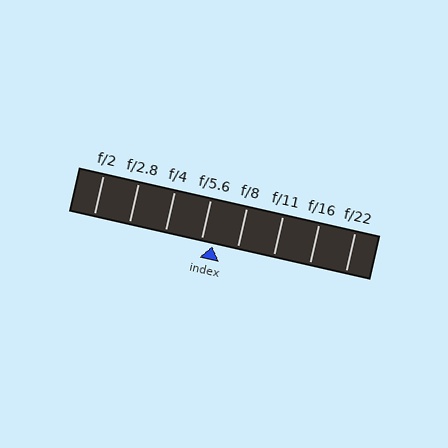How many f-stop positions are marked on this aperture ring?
There are 8 f-stop positions marked.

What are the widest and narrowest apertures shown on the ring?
The widest aperture shown is f/2 and the narrowest is f/22.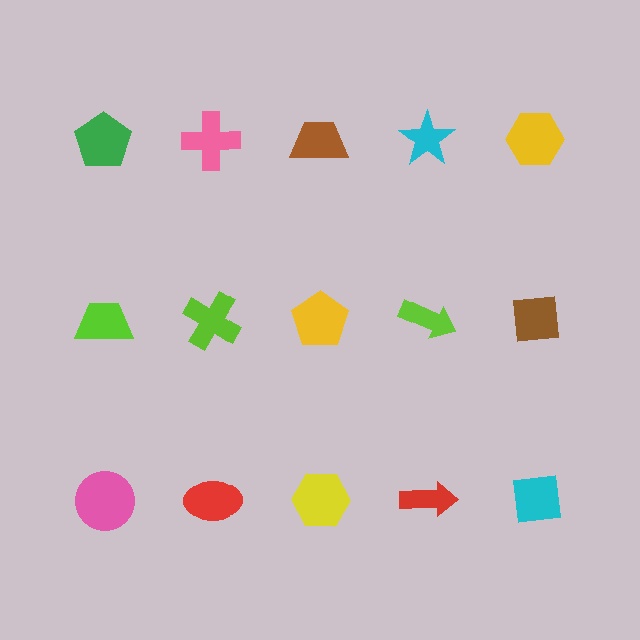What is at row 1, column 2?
A pink cross.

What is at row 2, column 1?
A lime trapezoid.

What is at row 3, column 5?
A cyan square.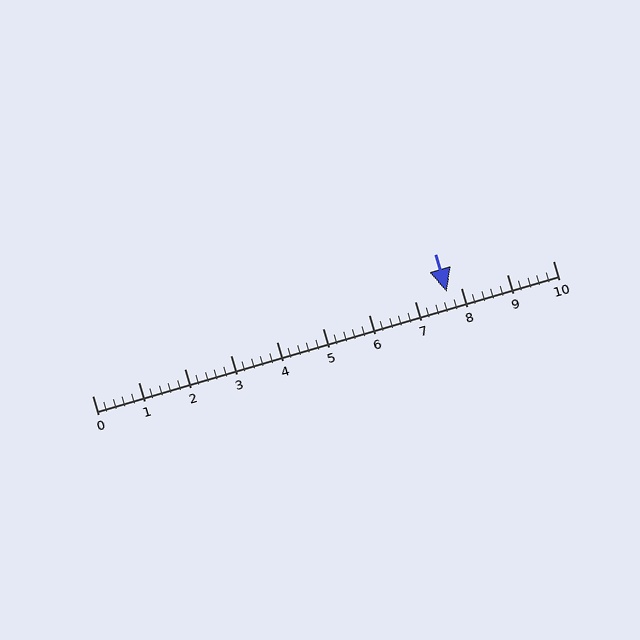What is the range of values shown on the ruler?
The ruler shows values from 0 to 10.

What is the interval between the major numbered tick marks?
The major tick marks are spaced 1 units apart.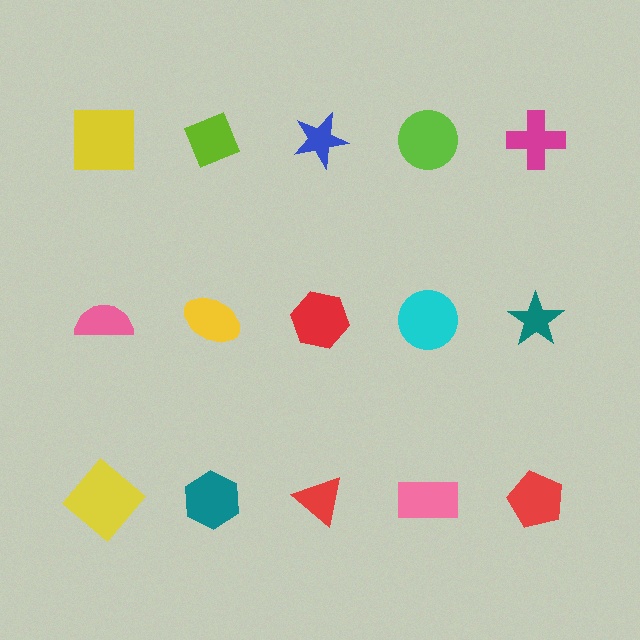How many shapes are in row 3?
5 shapes.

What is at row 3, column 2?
A teal hexagon.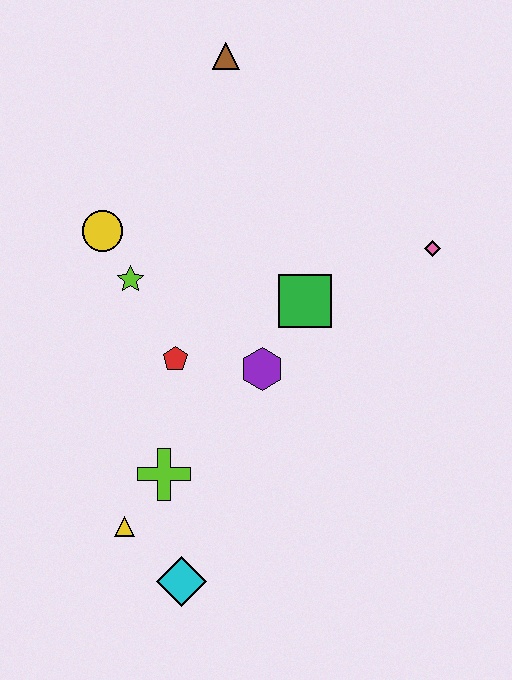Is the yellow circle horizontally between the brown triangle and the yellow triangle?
No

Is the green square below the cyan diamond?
No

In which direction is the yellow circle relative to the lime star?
The yellow circle is above the lime star.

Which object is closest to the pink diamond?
The green square is closest to the pink diamond.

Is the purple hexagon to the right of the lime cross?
Yes